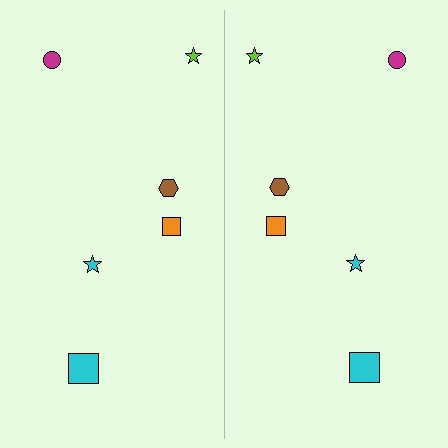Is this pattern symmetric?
Yes, this pattern has bilateral (reflection) symmetry.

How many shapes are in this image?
There are 12 shapes in this image.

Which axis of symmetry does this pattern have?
The pattern has a vertical axis of symmetry running through the center of the image.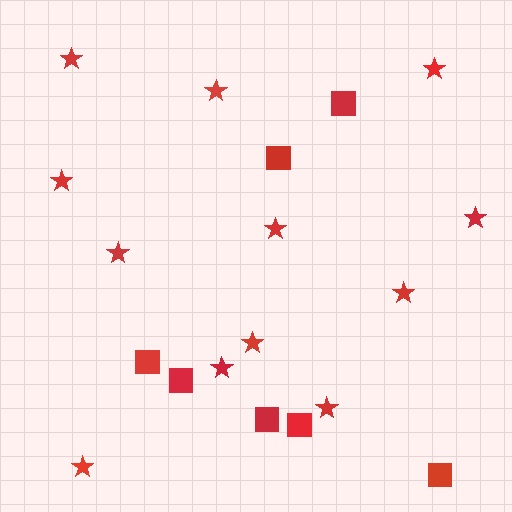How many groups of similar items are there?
There are 2 groups: one group of squares (7) and one group of stars (12).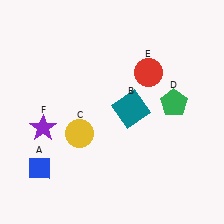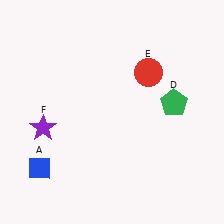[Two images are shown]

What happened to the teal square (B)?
The teal square (B) was removed in Image 2. It was in the top-right area of Image 1.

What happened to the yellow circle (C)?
The yellow circle (C) was removed in Image 2. It was in the bottom-left area of Image 1.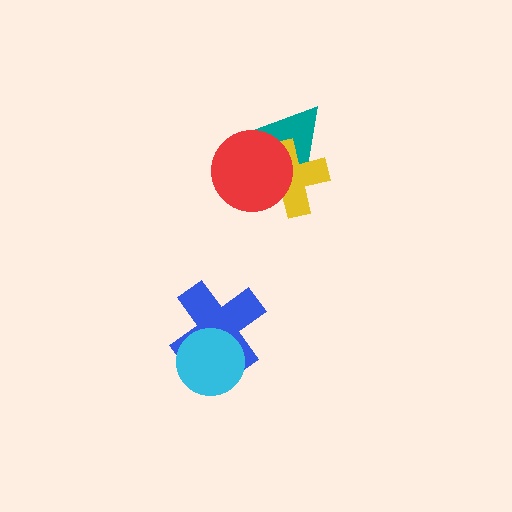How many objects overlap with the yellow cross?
2 objects overlap with the yellow cross.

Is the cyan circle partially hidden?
No, no other shape covers it.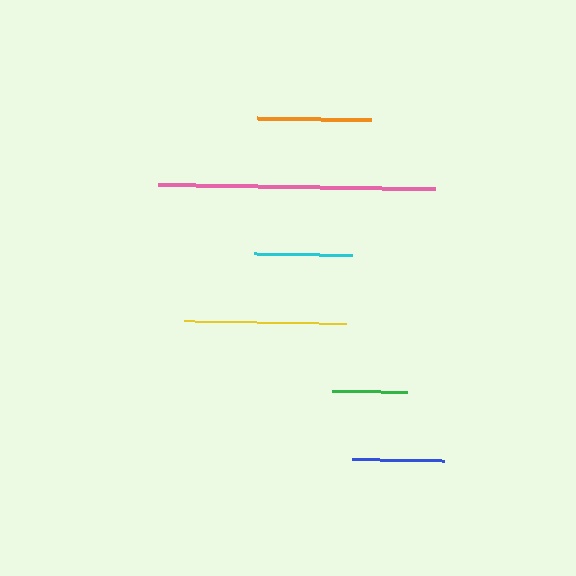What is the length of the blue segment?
The blue segment is approximately 92 pixels long.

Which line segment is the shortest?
The green line is the shortest at approximately 75 pixels.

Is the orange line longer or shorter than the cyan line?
The orange line is longer than the cyan line.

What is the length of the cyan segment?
The cyan segment is approximately 98 pixels long.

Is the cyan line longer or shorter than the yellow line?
The yellow line is longer than the cyan line.